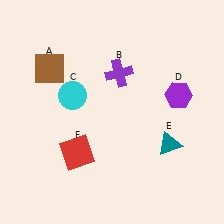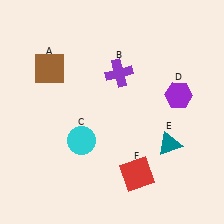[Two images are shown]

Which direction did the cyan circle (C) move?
The cyan circle (C) moved down.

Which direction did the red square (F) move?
The red square (F) moved right.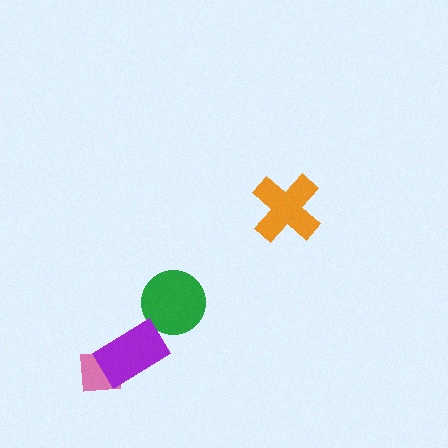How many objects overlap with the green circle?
0 objects overlap with the green circle.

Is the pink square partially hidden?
Yes, it is partially covered by another shape.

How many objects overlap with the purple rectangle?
1 object overlaps with the purple rectangle.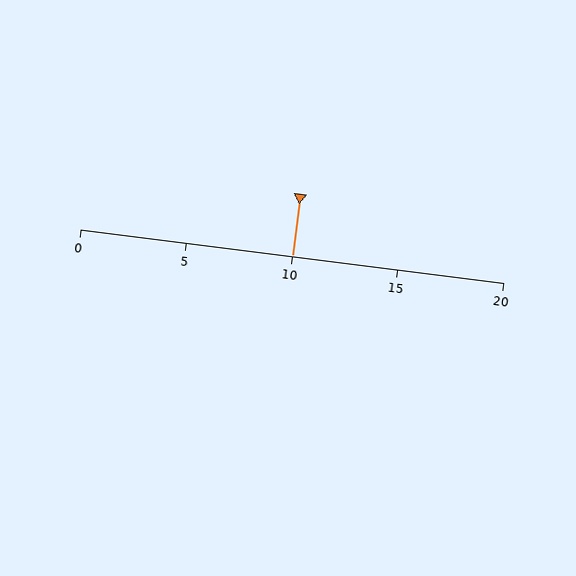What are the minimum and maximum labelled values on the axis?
The axis runs from 0 to 20.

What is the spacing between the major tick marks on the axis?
The major ticks are spaced 5 apart.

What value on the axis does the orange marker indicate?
The marker indicates approximately 10.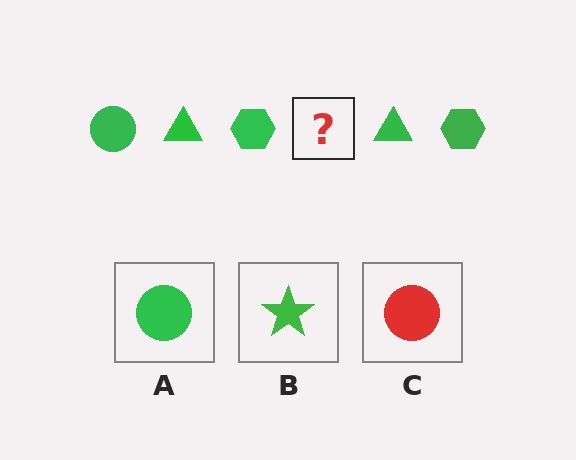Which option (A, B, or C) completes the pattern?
A.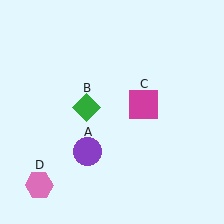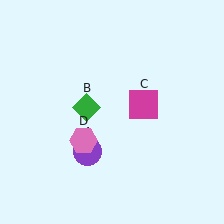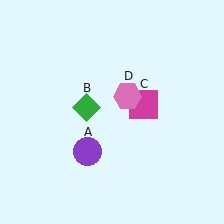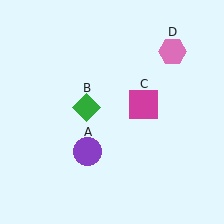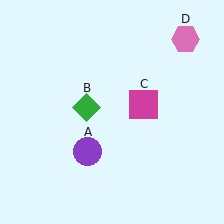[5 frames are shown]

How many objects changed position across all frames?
1 object changed position: pink hexagon (object D).